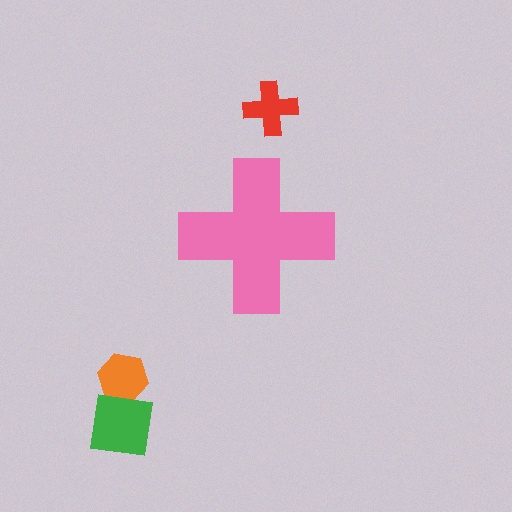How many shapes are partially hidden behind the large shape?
0 shapes are partially hidden.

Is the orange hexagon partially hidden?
No, the orange hexagon is fully visible.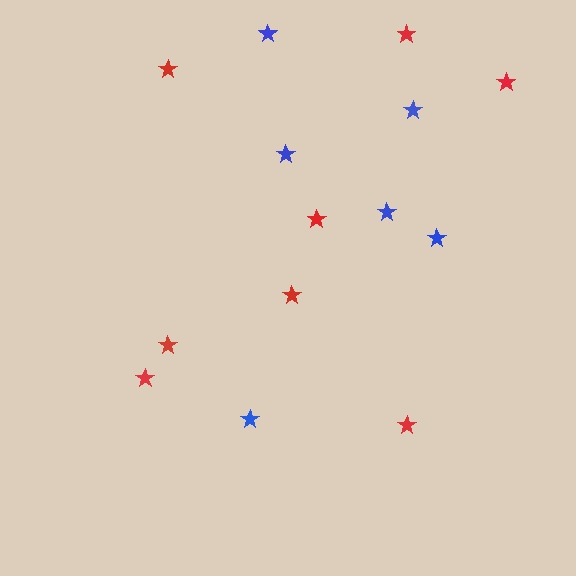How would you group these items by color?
There are 2 groups: one group of red stars (8) and one group of blue stars (6).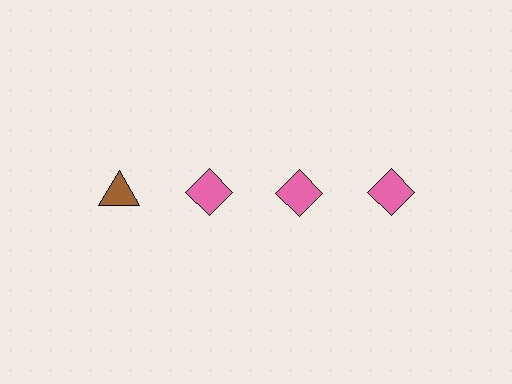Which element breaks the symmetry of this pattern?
The brown triangle in the top row, leftmost column breaks the symmetry. All other shapes are pink diamonds.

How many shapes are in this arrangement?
There are 4 shapes arranged in a grid pattern.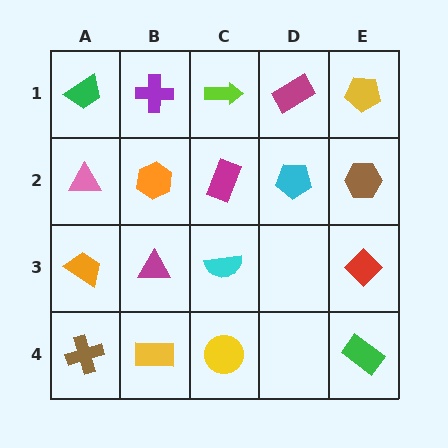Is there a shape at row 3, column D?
No, that cell is empty.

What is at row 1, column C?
A lime arrow.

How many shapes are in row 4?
4 shapes.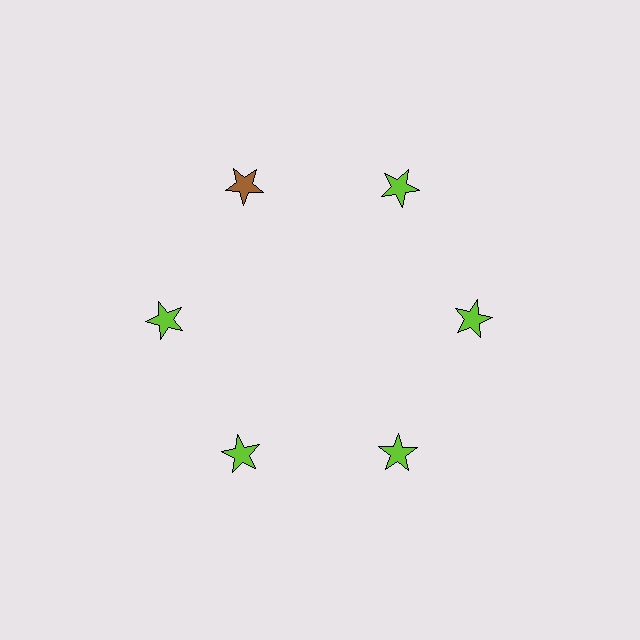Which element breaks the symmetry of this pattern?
The brown star at roughly the 11 o'clock position breaks the symmetry. All other shapes are lime stars.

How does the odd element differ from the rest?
It has a different color: brown instead of lime.